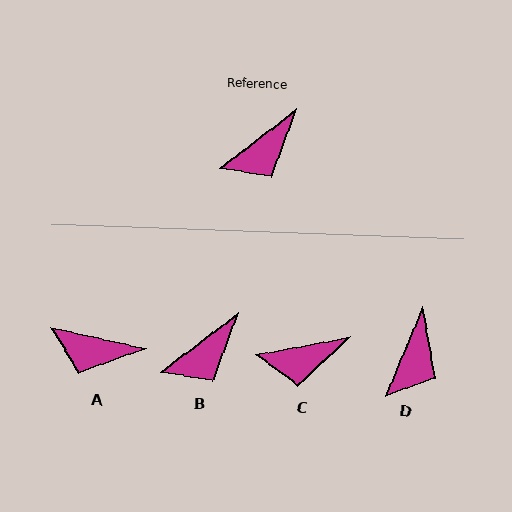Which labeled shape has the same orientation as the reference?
B.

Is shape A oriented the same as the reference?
No, it is off by about 50 degrees.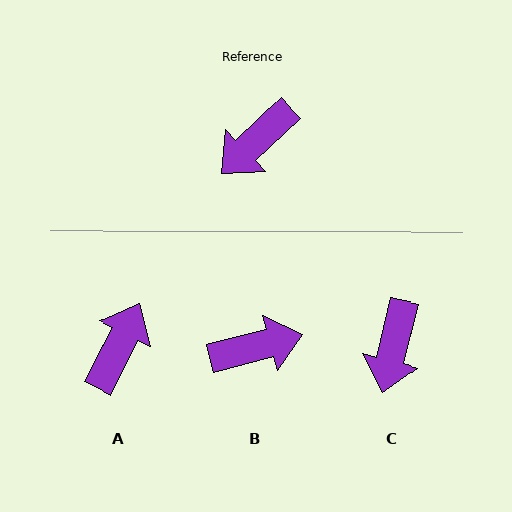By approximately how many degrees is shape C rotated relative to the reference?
Approximately 33 degrees counter-clockwise.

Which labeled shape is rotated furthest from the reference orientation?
A, about 160 degrees away.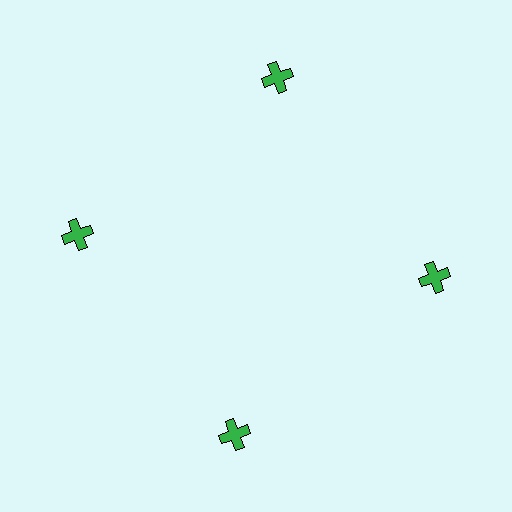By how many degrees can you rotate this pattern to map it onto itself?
The pattern maps onto itself every 90 degrees of rotation.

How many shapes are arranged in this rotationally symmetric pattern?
There are 4 shapes, arranged in 4 groups of 1.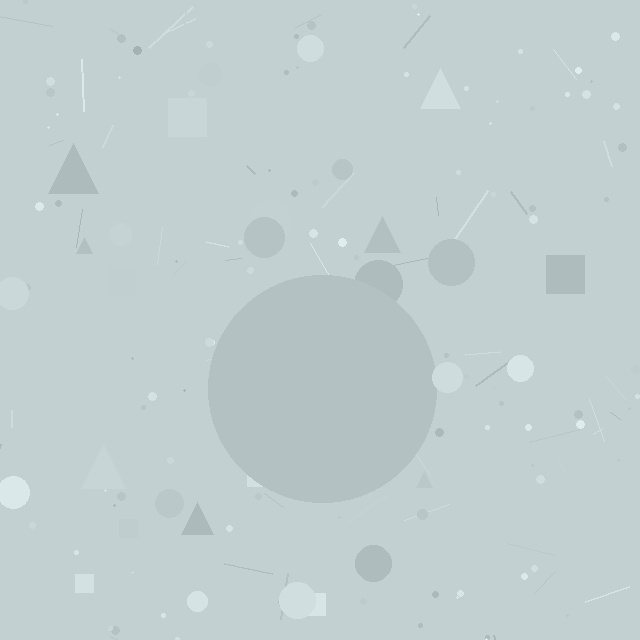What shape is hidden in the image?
A circle is hidden in the image.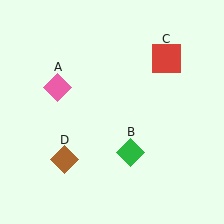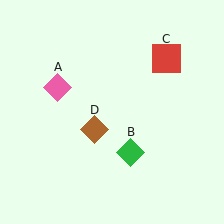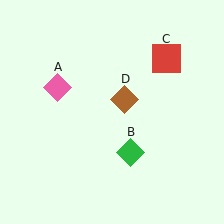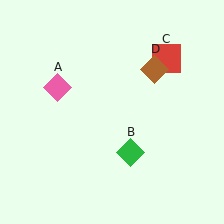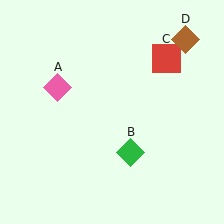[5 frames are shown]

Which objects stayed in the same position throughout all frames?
Pink diamond (object A) and green diamond (object B) and red square (object C) remained stationary.